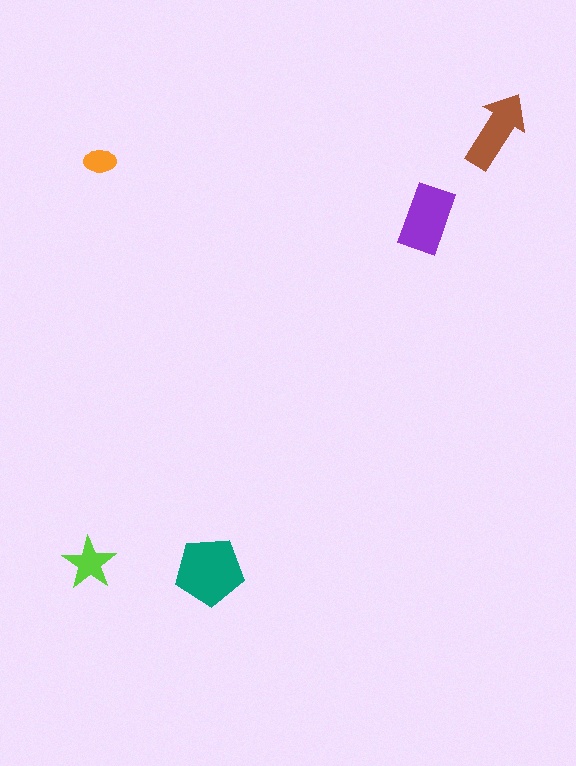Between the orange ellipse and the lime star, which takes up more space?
The lime star.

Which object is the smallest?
The orange ellipse.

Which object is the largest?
The teal pentagon.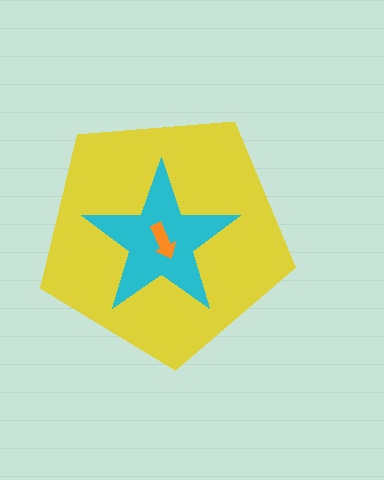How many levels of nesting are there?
3.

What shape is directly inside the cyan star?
The orange arrow.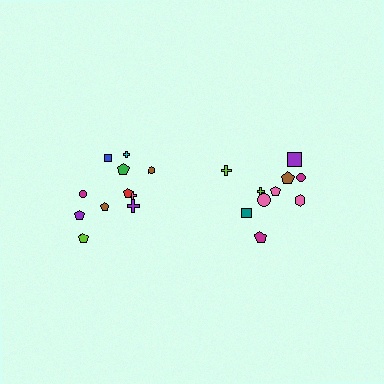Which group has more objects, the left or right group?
The left group.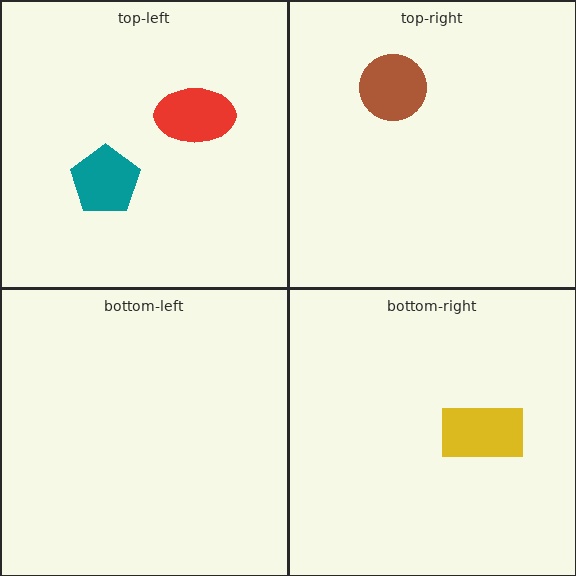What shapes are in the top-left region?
The red ellipse, the teal pentagon.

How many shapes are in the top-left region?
2.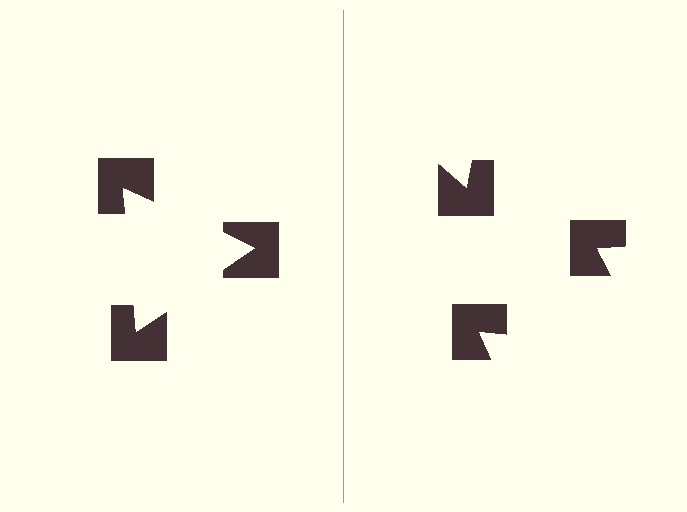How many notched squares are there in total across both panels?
6 — 3 on each side.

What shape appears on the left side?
An illusory triangle.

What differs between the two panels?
The notched squares are positioned identically on both sides; only the wedge orientations differ. On the left they align to a triangle; on the right they are misaligned.